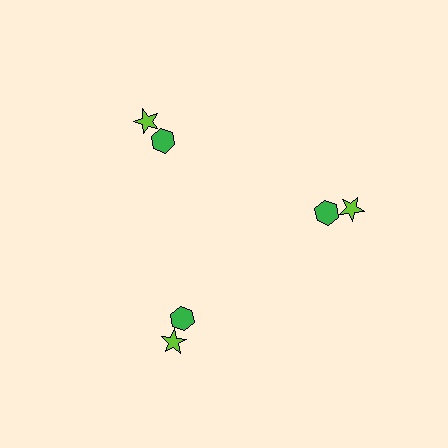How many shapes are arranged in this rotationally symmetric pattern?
There are 6 shapes, arranged in 3 groups of 2.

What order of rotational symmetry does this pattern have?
This pattern has 3-fold rotational symmetry.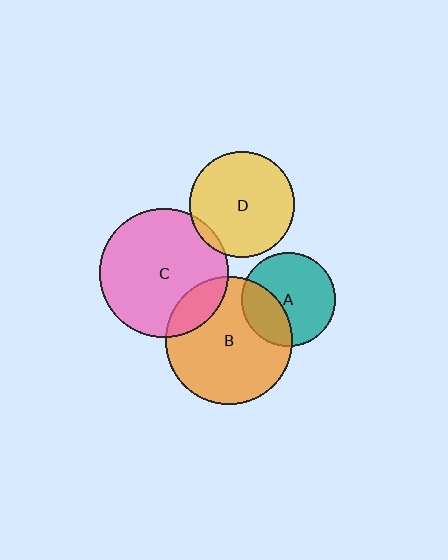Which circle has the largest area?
Circle C (pink).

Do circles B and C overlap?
Yes.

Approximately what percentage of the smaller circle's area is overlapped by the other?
Approximately 15%.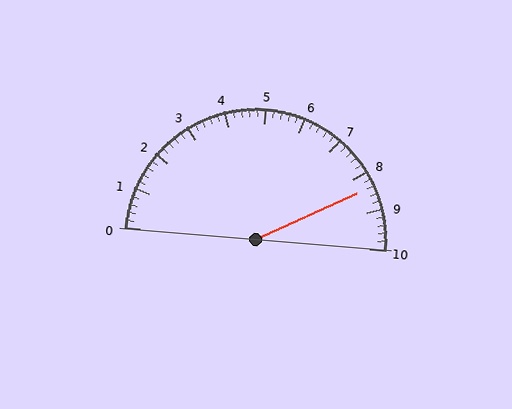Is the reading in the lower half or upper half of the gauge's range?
The reading is in the upper half of the range (0 to 10).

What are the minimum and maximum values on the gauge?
The gauge ranges from 0 to 10.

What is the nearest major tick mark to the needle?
The nearest major tick mark is 8.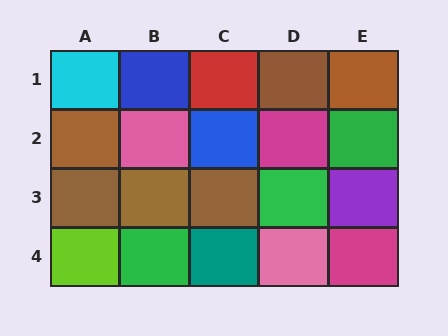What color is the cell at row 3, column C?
Brown.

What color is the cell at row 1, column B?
Blue.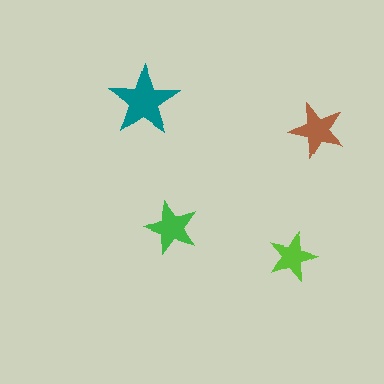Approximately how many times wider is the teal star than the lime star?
About 1.5 times wider.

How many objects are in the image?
There are 4 objects in the image.